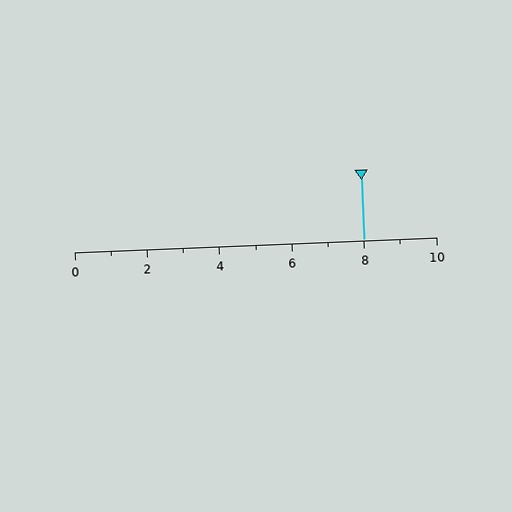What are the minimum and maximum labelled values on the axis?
The axis runs from 0 to 10.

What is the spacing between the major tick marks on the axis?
The major ticks are spaced 2 apart.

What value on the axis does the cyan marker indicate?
The marker indicates approximately 8.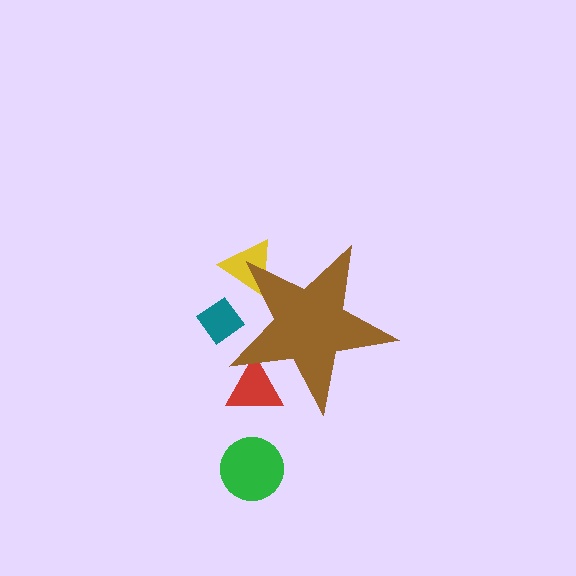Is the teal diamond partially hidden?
Yes, the teal diamond is partially hidden behind the brown star.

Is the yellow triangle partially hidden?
Yes, the yellow triangle is partially hidden behind the brown star.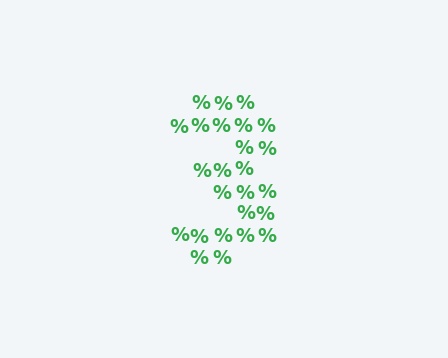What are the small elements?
The small elements are percent signs.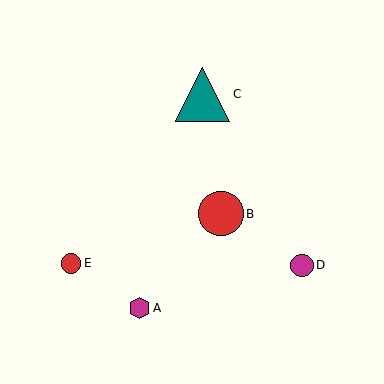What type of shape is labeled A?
Shape A is a magenta hexagon.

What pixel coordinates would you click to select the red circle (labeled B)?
Click at (221, 214) to select the red circle B.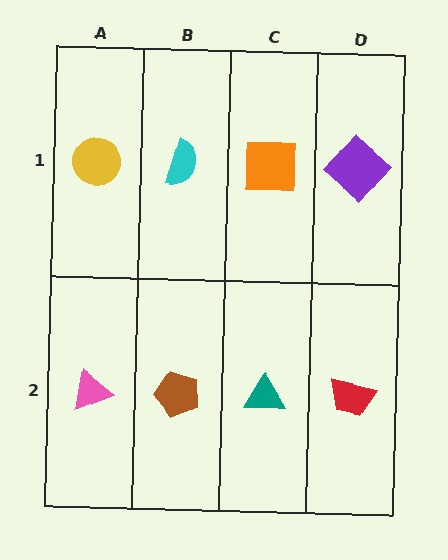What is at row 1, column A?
A yellow circle.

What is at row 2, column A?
A pink triangle.